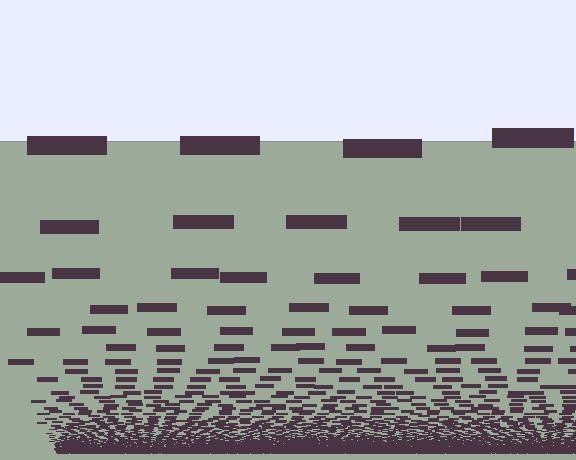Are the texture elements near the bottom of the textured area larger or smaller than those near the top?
Smaller. The gradient is inverted — elements near the bottom are smaller and denser.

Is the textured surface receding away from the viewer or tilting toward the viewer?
The surface appears to tilt toward the viewer. Texture elements get larger and sparser toward the top.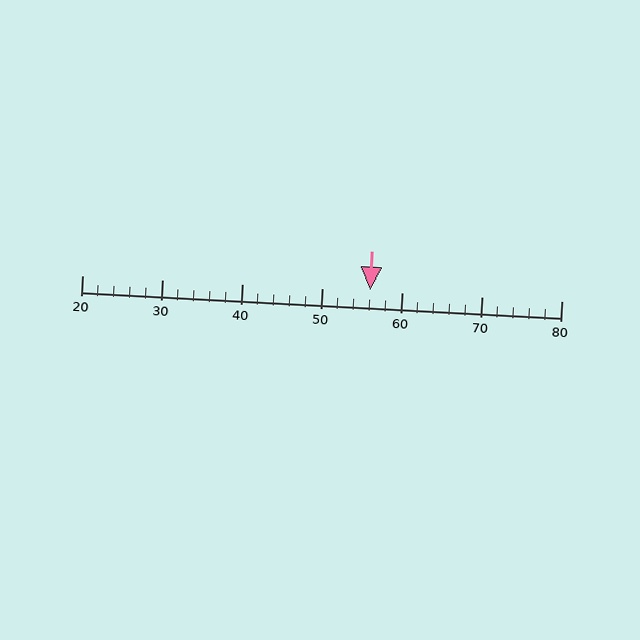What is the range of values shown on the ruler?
The ruler shows values from 20 to 80.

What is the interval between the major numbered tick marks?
The major tick marks are spaced 10 units apart.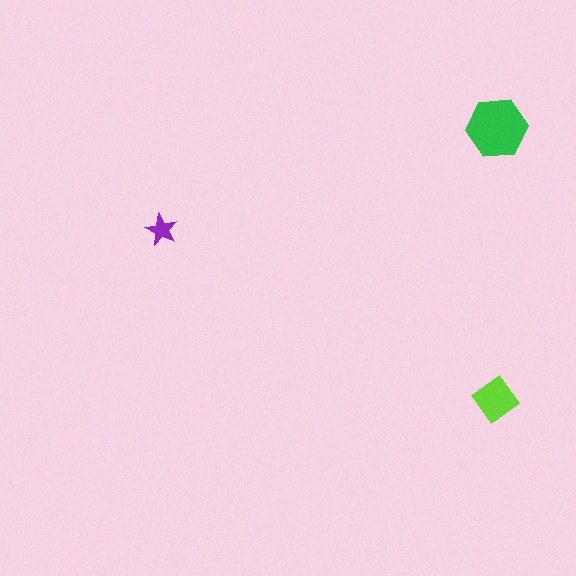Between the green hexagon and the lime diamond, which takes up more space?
The green hexagon.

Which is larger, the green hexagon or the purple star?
The green hexagon.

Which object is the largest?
The green hexagon.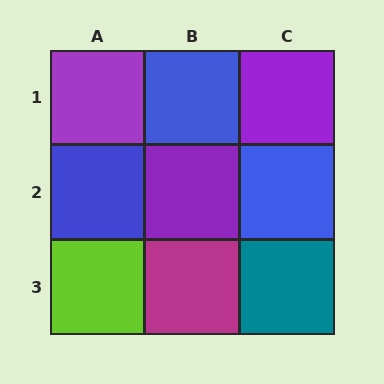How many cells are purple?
3 cells are purple.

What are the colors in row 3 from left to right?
Lime, magenta, teal.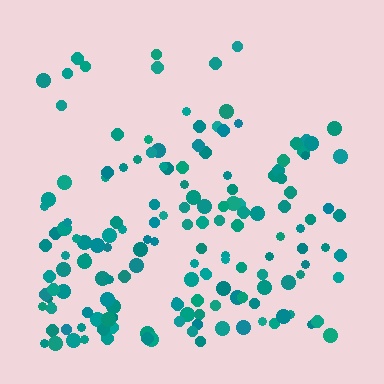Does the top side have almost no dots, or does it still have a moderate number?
Still a moderate number, just noticeably fewer than the bottom.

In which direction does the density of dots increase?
From top to bottom, with the bottom side densest.